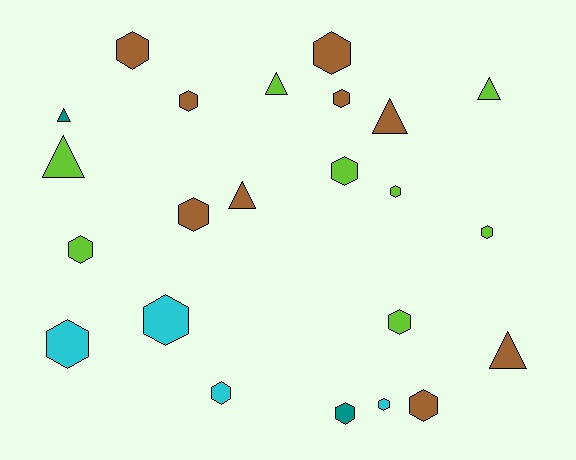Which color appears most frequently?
Brown, with 9 objects.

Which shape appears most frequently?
Hexagon, with 16 objects.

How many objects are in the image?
There are 23 objects.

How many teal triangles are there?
There is 1 teal triangle.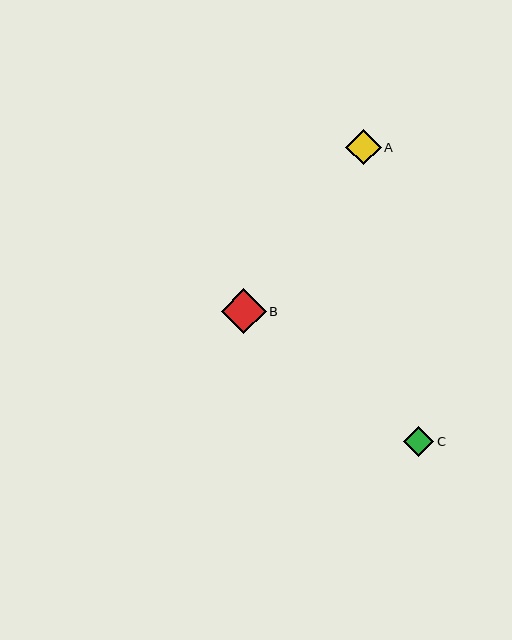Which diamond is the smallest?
Diamond C is the smallest with a size of approximately 30 pixels.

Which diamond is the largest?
Diamond B is the largest with a size of approximately 45 pixels.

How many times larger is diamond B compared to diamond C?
Diamond B is approximately 1.5 times the size of diamond C.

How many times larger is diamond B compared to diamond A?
Diamond B is approximately 1.3 times the size of diamond A.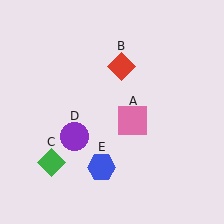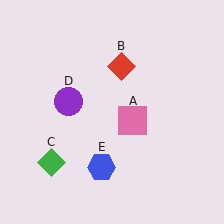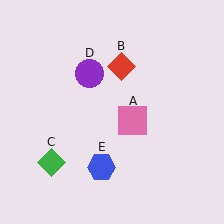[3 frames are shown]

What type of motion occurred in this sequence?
The purple circle (object D) rotated clockwise around the center of the scene.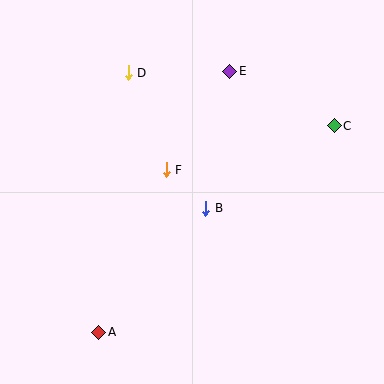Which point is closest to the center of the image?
Point B at (206, 208) is closest to the center.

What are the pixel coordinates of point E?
Point E is at (230, 71).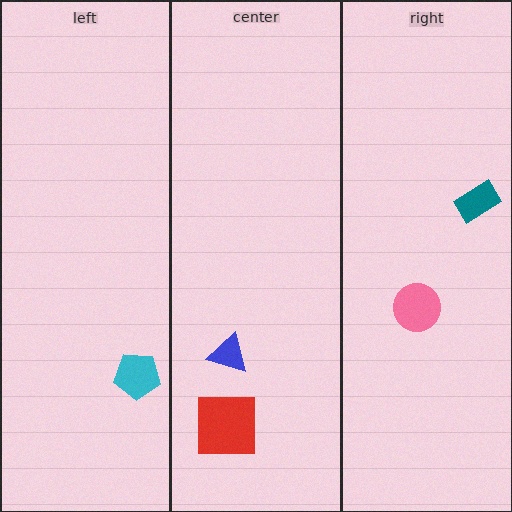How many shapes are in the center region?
2.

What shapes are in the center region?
The blue triangle, the red square.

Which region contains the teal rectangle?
The right region.